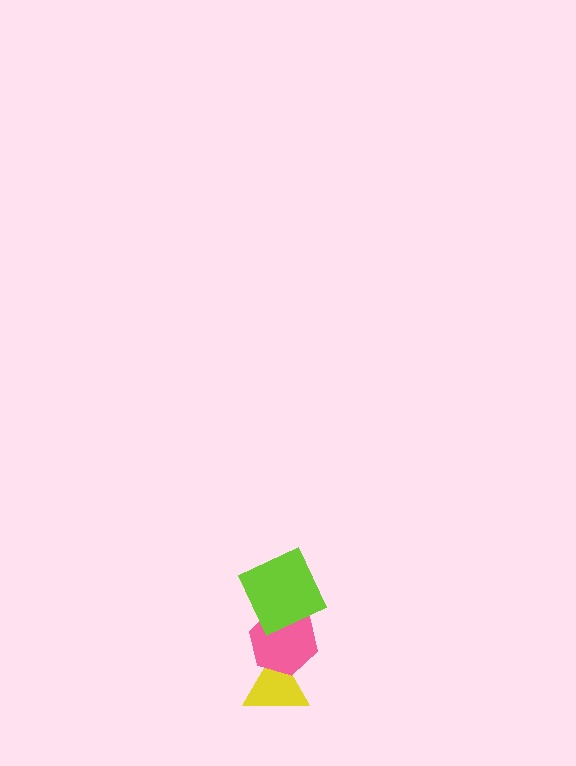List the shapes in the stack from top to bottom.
From top to bottom: the lime square, the pink hexagon, the yellow triangle.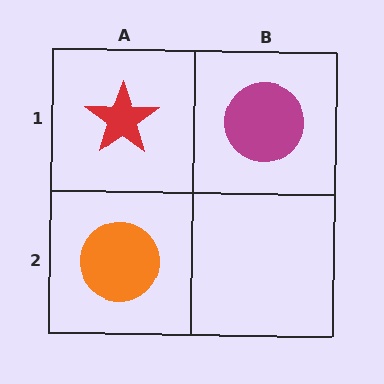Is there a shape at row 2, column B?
No, that cell is empty.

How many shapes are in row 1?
2 shapes.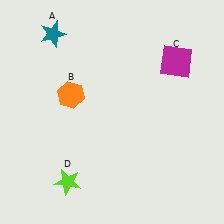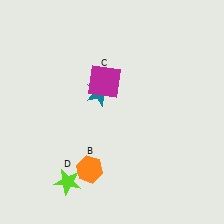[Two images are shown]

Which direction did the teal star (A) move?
The teal star (A) moved down.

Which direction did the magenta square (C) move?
The magenta square (C) moved left.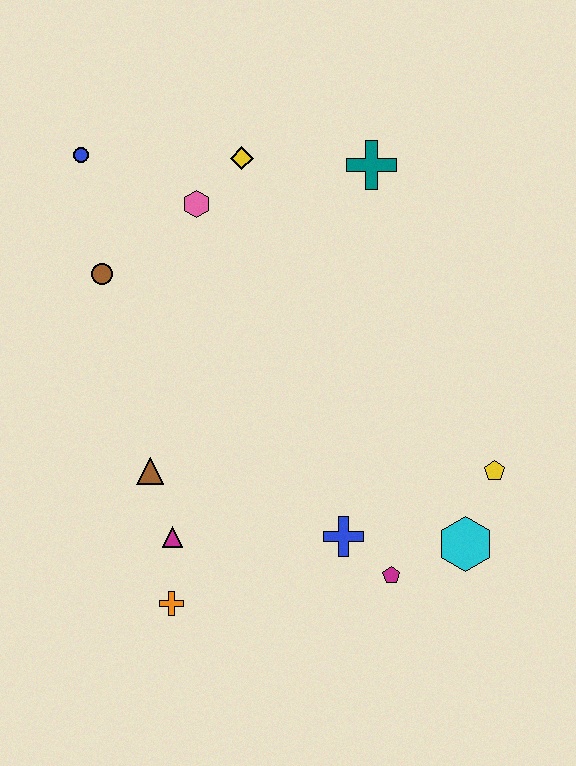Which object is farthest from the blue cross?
The blue circle is farthest from the blue cross.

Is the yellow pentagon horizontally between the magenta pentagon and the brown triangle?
No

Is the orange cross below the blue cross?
Yes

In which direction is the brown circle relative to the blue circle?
The brown circle is below the blue circle.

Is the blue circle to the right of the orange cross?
No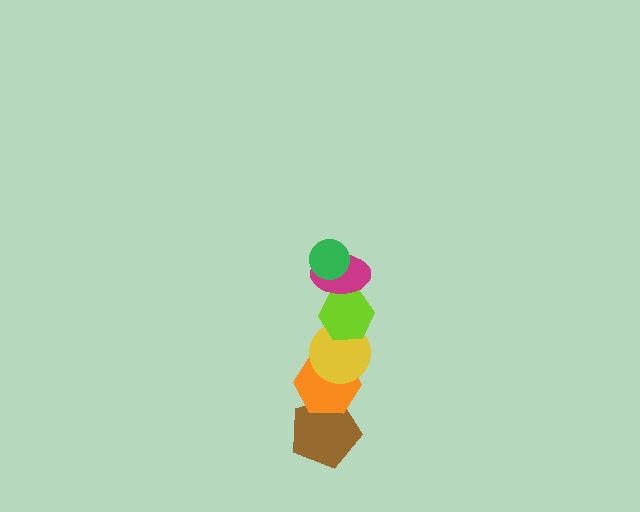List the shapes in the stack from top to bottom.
From top to bottom: the green circle, the magenta ellipse, the lime hexagon, the yellow circle, the orange hexagon, the brown pentagon.